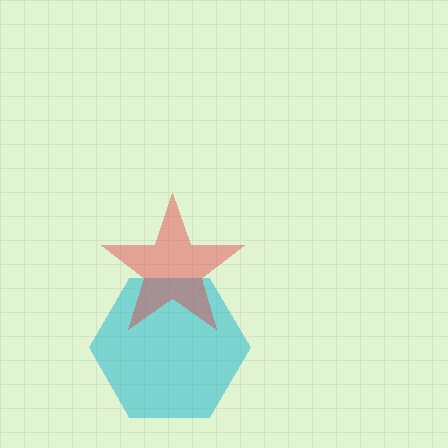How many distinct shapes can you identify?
There are 2 distinct shapes: a cyan hexagon, a red star.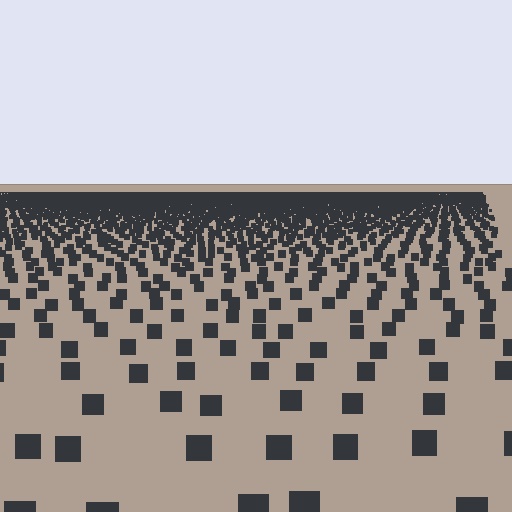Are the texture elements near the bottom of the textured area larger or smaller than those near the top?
Larger. Near the bottom, elements are closer to the viewer and appear at a bigger on-screen size.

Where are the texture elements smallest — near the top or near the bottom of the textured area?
Near the top.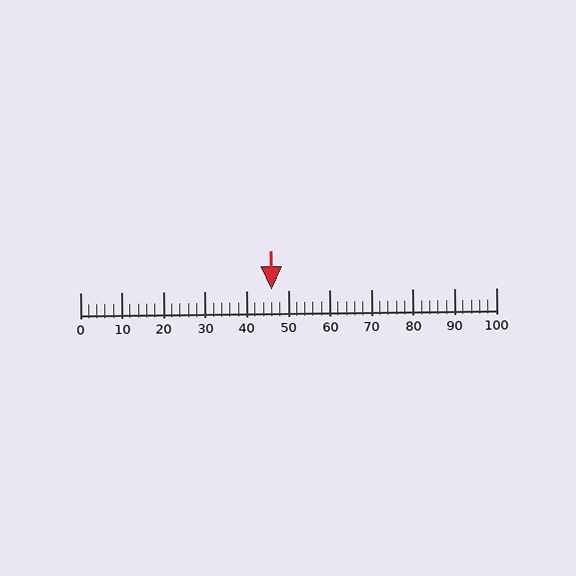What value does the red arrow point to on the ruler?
The red arrow points to approximately 46.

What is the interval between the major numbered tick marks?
The major tick marks are spaced 10 units apart.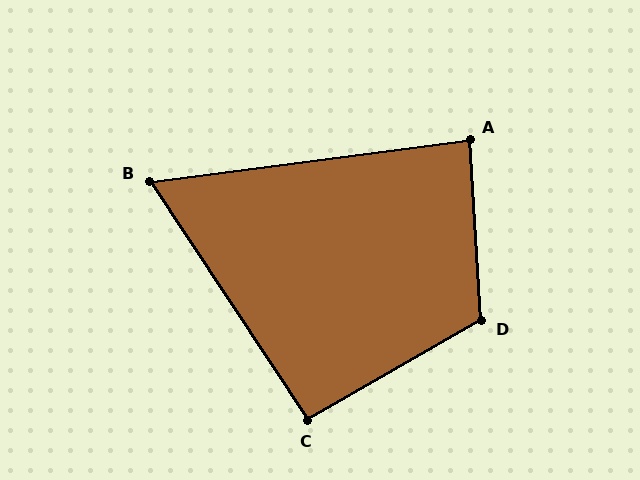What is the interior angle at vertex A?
Approximately 86 degrees (approximately right).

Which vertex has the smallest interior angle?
B, at approximately 64 degrees.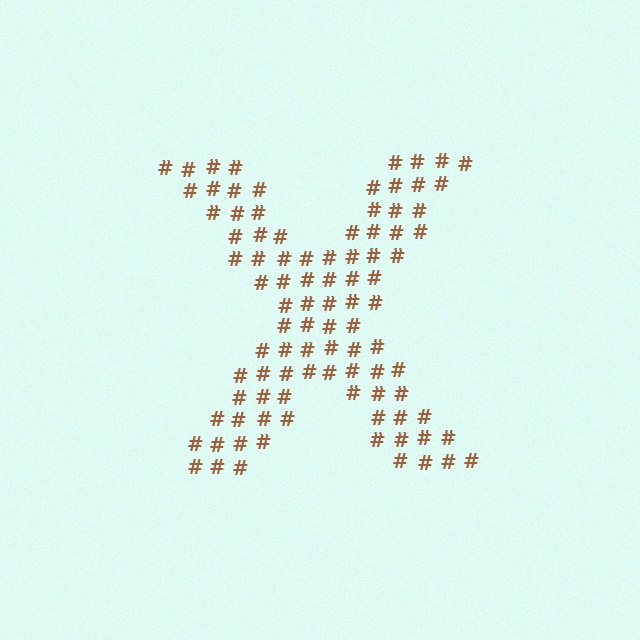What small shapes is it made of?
It is made of small hash symbols.